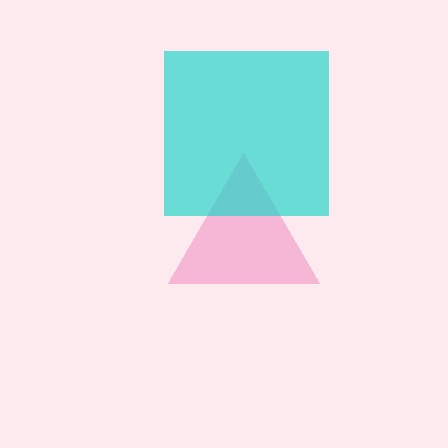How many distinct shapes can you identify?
There are 2 distinct shapes: a pink triangle, a cyan square.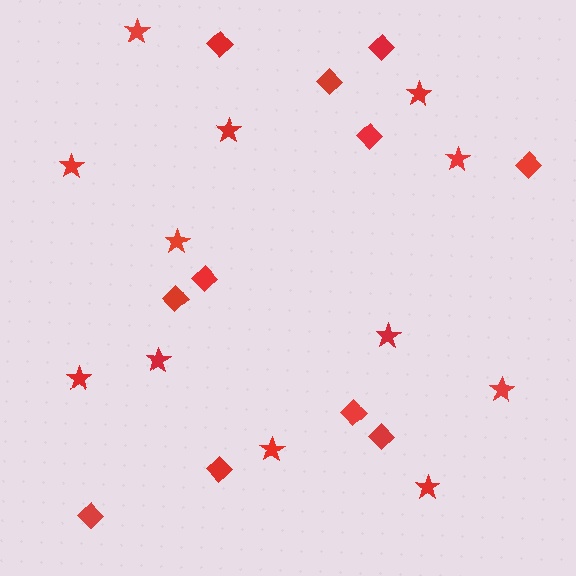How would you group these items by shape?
There are 2 groups: one group of stars (12) and one group of diamonds (11).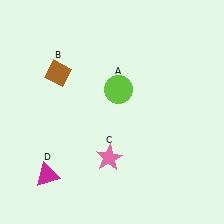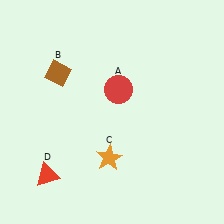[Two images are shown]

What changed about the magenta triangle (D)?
In Image 1, D is magenta. In Image 2, it changed to red.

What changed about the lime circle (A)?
In Image 1, A is lime. In Image 2, it changed to red.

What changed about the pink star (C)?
In Image 1, C is pink. In Image 2, it changed to orange.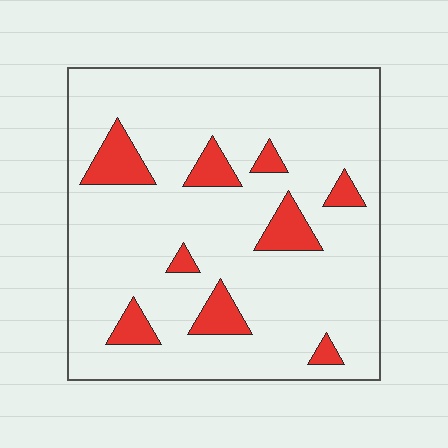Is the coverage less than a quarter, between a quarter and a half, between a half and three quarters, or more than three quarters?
Less than a quarter.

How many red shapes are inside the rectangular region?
9.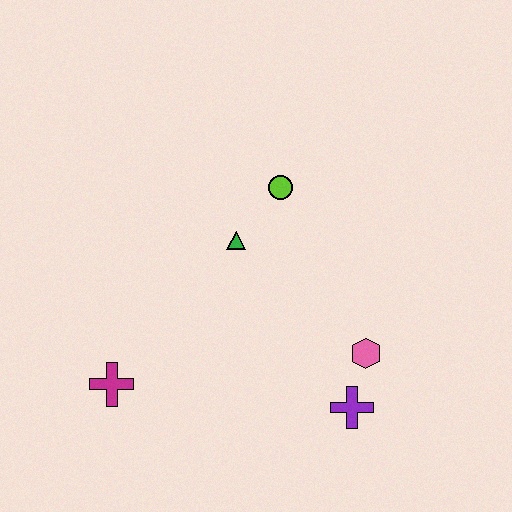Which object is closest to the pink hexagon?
The purple cross is closest to the pink hexagon.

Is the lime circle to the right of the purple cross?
No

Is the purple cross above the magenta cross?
No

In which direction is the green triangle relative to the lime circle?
The green triangle is below the lime circle.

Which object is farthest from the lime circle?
The magenta cross is farthest from the lime circle.